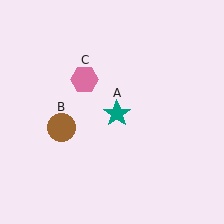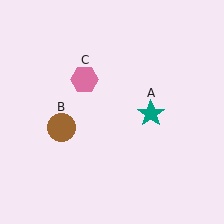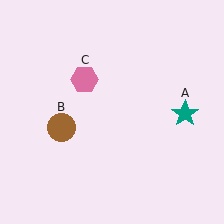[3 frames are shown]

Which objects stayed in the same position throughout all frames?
Brown circle (object B) and pink hexagon (object C) remained stationary.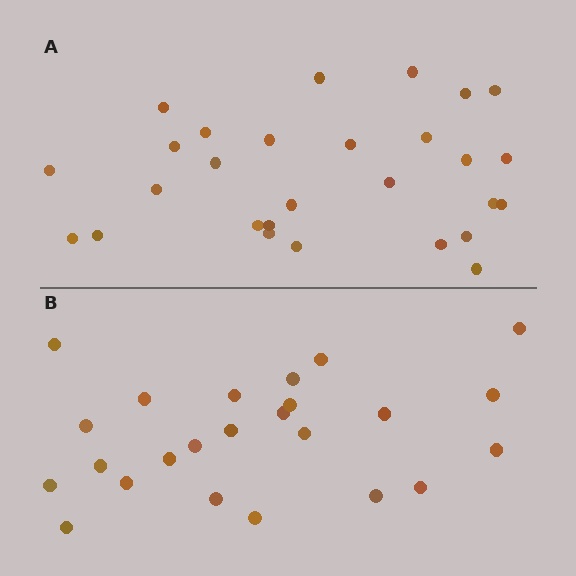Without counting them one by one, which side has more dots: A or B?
Region A (the top region) has more dots.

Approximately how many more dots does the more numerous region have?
Region A has about 4 more dots than region B.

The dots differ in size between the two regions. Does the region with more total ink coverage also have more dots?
No. Region B has more total ink coverage because its dots are larger, but region A actually contains more individual dots. Total area can be misleading — the number of items is what matters here.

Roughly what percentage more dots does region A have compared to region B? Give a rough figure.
About 15% more.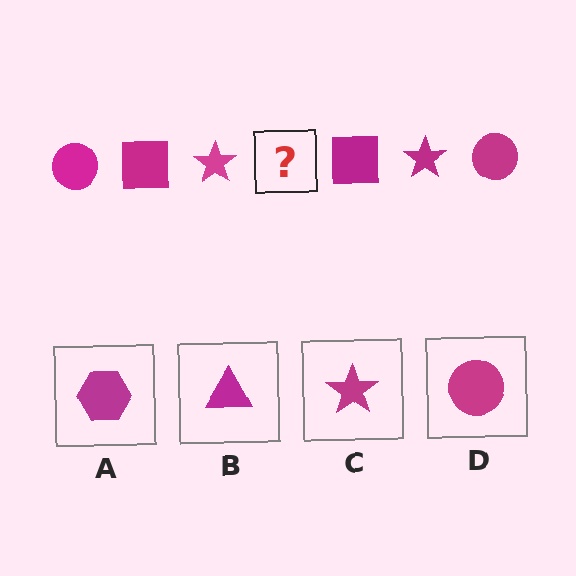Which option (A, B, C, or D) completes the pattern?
D.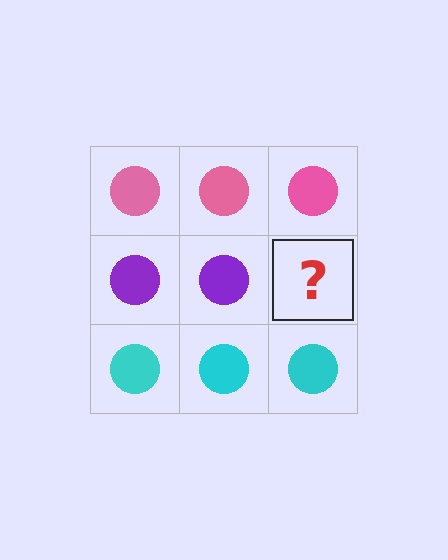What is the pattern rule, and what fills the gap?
The rule is that each row has a consistent color. The gap should be filled with a purple circle.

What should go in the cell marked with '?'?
The missing cell should contain a purple circle.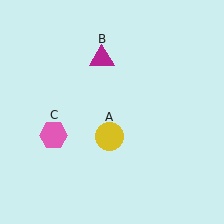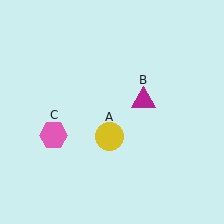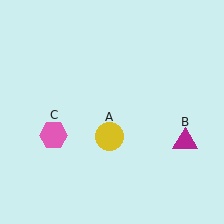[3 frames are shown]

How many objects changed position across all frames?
1 object changed position: magenta triangle (object B).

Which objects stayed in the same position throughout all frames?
Yellow circle (object A) and pink hexagon (object C) remained stationary.